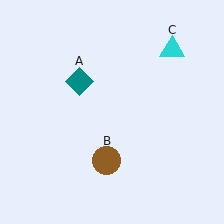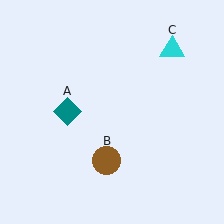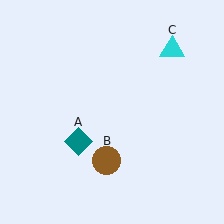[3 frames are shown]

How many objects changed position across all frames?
1 object changed position: teal diamond (object A).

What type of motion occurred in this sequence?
The teal diamond (object A) rotated counterclockwise around the center of the scene.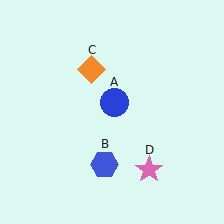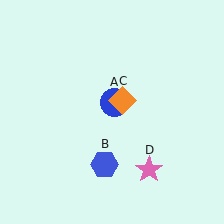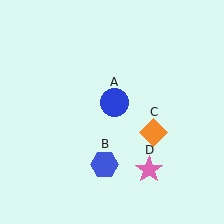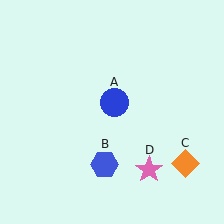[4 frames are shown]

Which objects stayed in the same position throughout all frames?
Blue circle (object A) and blue hexagon (object B) and pink star (object D) remained stationary.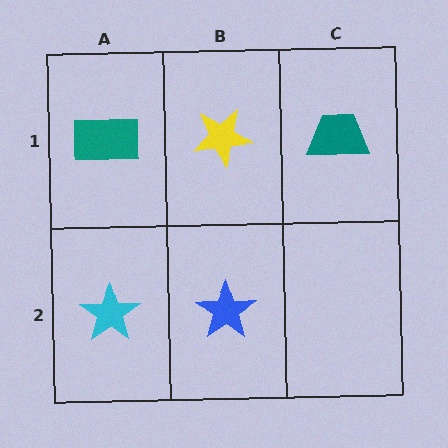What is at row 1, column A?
A teal rectangle.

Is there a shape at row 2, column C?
No, that cell is empty.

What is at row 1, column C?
A teal trapezoid.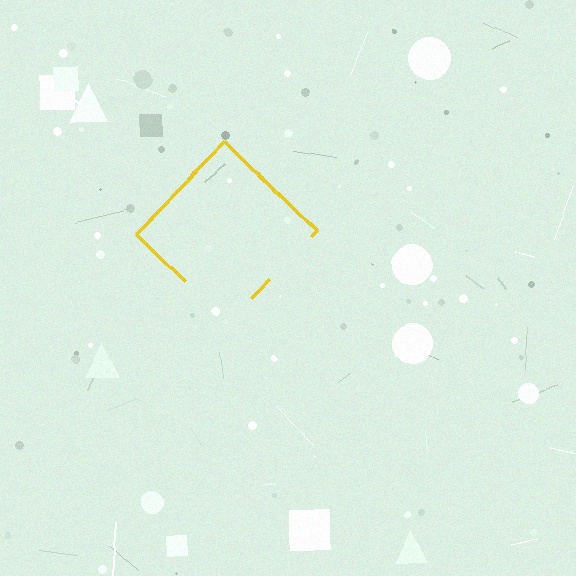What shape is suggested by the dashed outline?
The dashed outline suggests a diamond.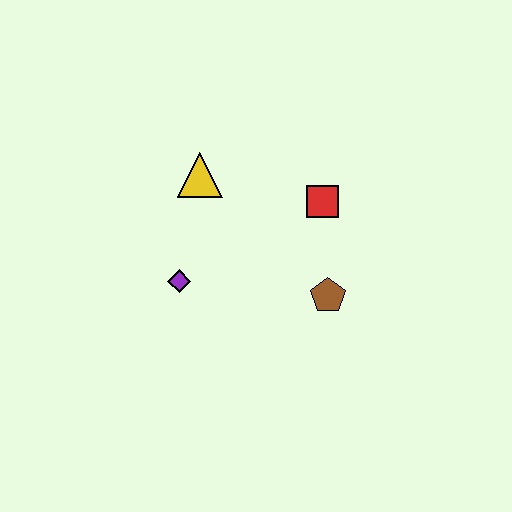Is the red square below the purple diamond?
No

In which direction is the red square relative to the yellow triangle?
The red square is to the right of the yellow triangle.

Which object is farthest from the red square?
The purple diamond is farthest from the red square.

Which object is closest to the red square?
The brown pentagon is closest to the red square.